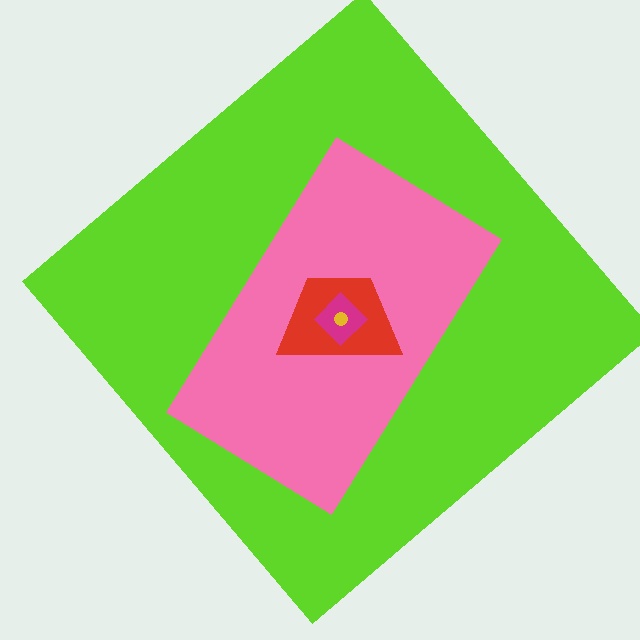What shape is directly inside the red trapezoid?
The magenta diamond.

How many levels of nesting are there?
5.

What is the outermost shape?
The lime diamond.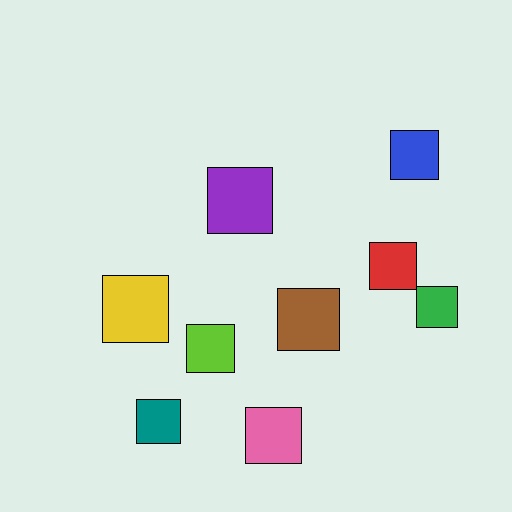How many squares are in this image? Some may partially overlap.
There are 9 squares.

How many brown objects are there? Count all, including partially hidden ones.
There is 1 brown object.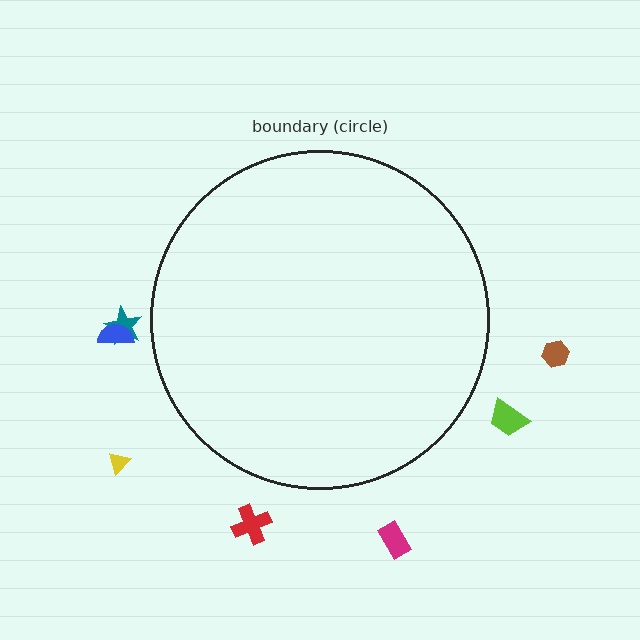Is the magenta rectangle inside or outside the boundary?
Outside.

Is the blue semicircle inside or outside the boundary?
Outside.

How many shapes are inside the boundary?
0 inside, 7 outside.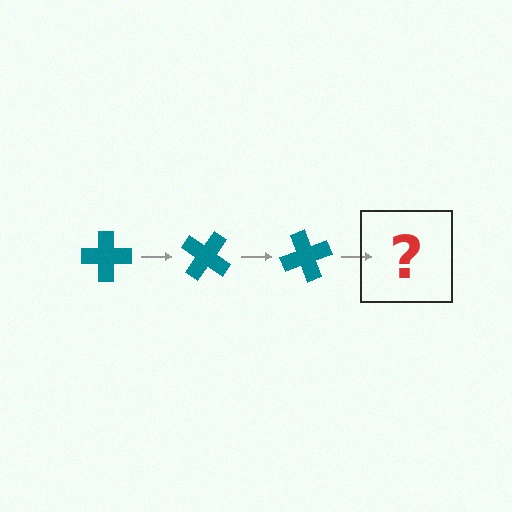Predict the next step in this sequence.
The next step is a teal cross rotated 105 degrees.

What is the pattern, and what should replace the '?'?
The pattern is that the cross rotates 35 degrees each step. The '?' should be a teal cross rotated 105 degrees.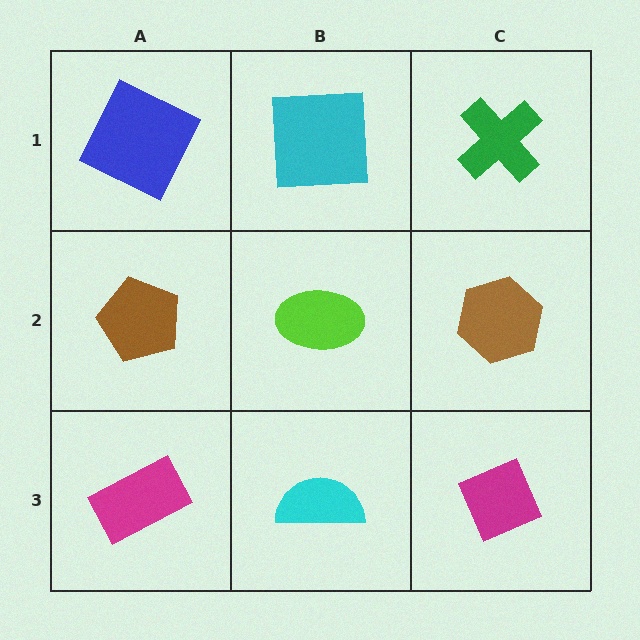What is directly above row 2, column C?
A green cross.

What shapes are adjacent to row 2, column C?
A green cross (row 1, column C), a magenta diamond (row 3, column C), a lime ellipse (row 2, column B).